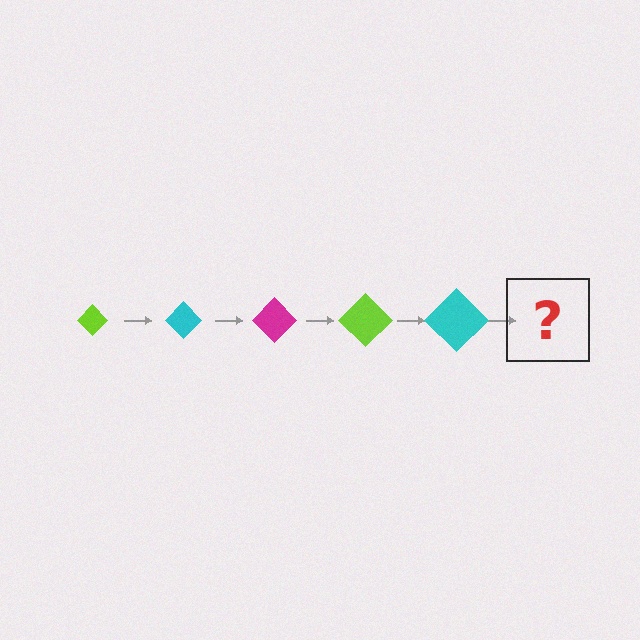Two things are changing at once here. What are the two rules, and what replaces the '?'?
The two rules are that the diamond grows larger each step and the color cycles through lime, cyan, and magenta. The '?' should be a magenta diamond, larger than the previous one.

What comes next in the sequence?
The next element should be a magenta diamond, larger than the previous one.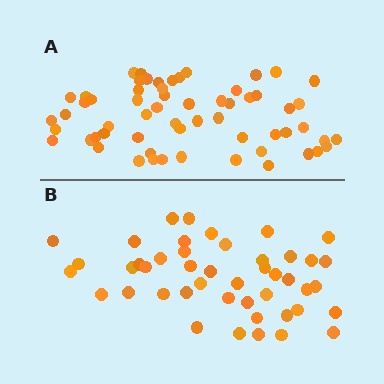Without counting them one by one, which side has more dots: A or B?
Region A (the top region) has more dots.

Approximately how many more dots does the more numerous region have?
Region A has approximately 15 more dots than region B.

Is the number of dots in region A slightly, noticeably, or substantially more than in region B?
Region A has noticeably more, but not dramatically so. The ratio is roughly 1.3 to 1.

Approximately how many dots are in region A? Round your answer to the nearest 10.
About 60 dots.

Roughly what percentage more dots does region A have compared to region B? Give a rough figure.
About 35% more.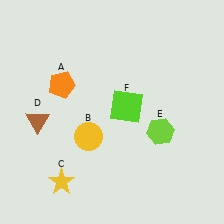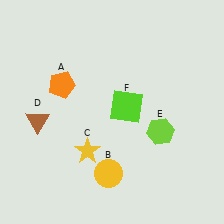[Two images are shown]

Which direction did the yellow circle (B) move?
The yellow circle (B) moved down.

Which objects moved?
The objects that moved are: the yellow circle (B), the yellow star (C).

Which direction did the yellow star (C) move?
The yellow star (C) moved up.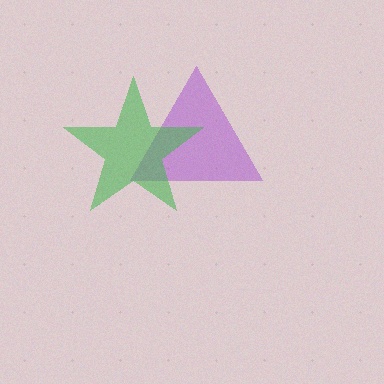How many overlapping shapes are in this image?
There are 2 overlapping shapes in the image.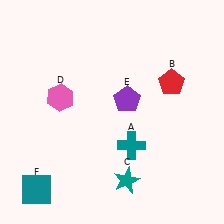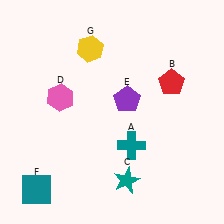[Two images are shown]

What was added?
A yellow hexagon (G) was added in Image 2.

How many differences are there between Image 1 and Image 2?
There is 1 difference between the two images.